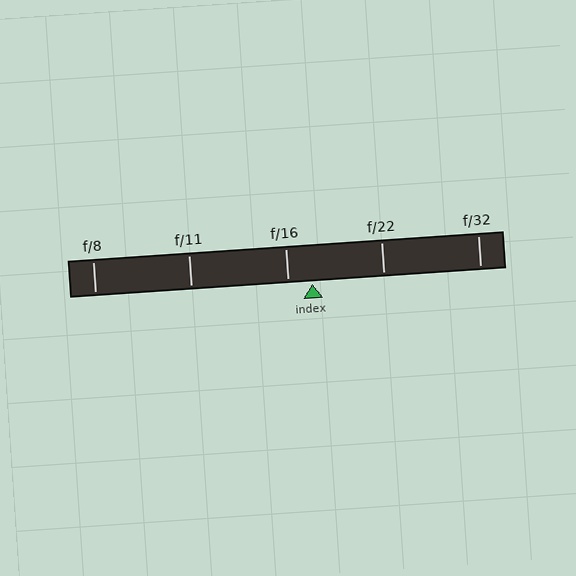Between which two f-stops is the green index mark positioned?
The index mark is between f/16 and f/22.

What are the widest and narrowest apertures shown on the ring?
The widest aperture shown is f/8 and the narrowest is f/32.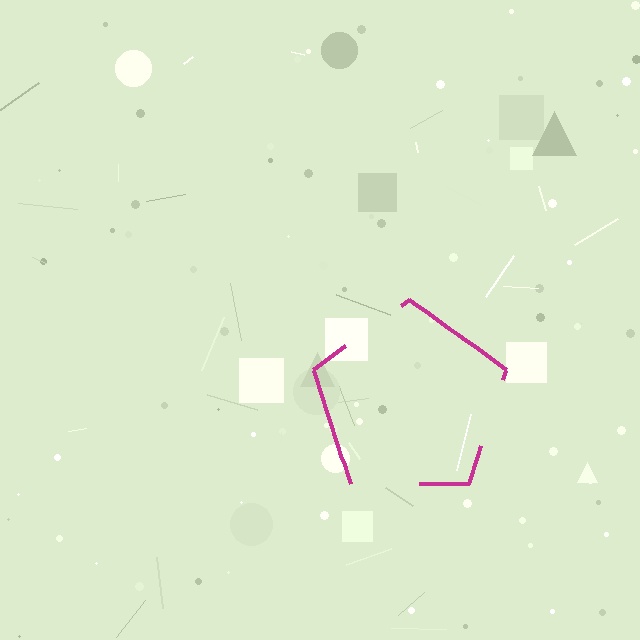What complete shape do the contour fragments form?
The contour fragments form a pentagon.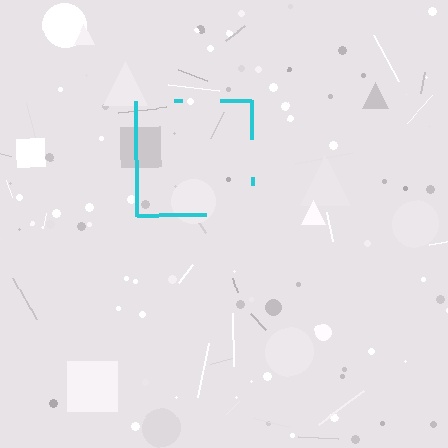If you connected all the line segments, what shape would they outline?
They would outline a square.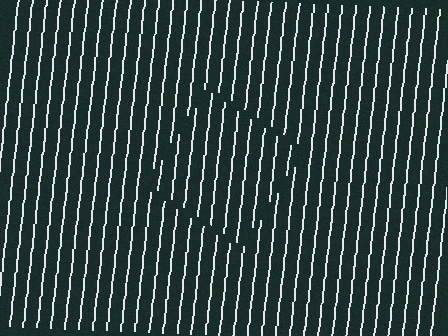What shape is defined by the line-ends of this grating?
An illusory square. The interior of the shape contains the same grating, shifted by half a period — the contour is defined by the phase discontinuity where line-ends from the inner and outer gratings abut.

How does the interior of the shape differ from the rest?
The interior of the shape contains the same grating, shifted by half a period — the contour is defined by the phase discontinuity where line-ends from the inner and outer gratings abut.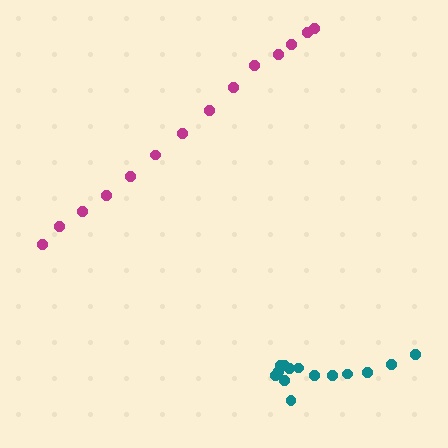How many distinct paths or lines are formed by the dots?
There are 2 distinct paths.